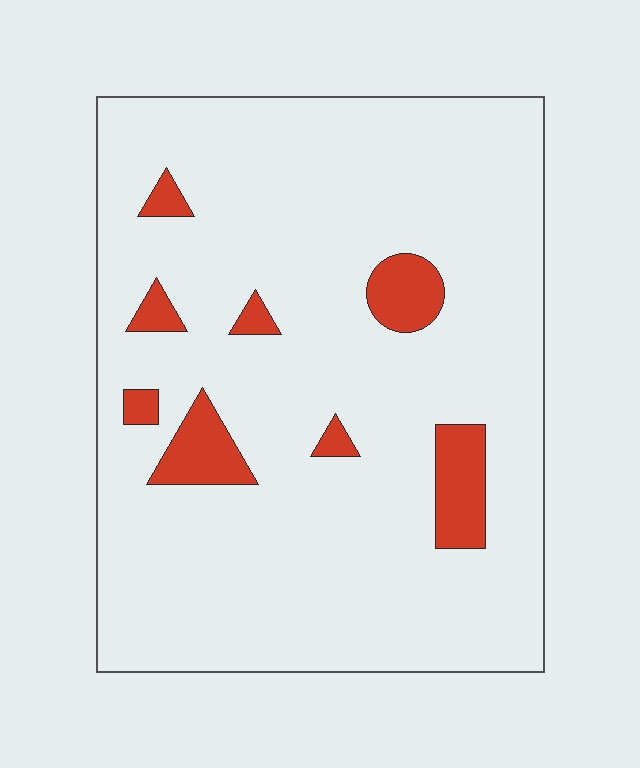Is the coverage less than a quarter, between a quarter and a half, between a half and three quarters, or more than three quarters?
Less than a quarter.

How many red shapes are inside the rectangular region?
8.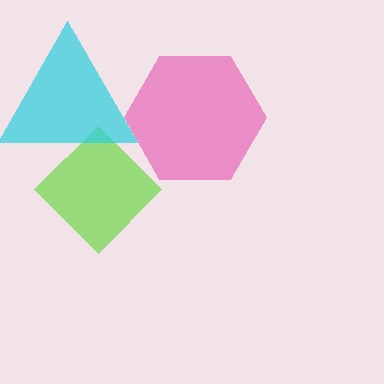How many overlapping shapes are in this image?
There are 3 overlapping shapes in the image.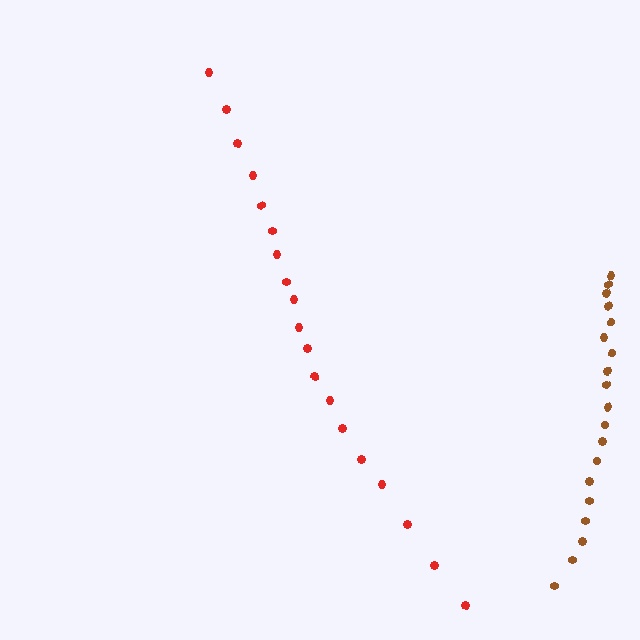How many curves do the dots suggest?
There are 2 distinct paths.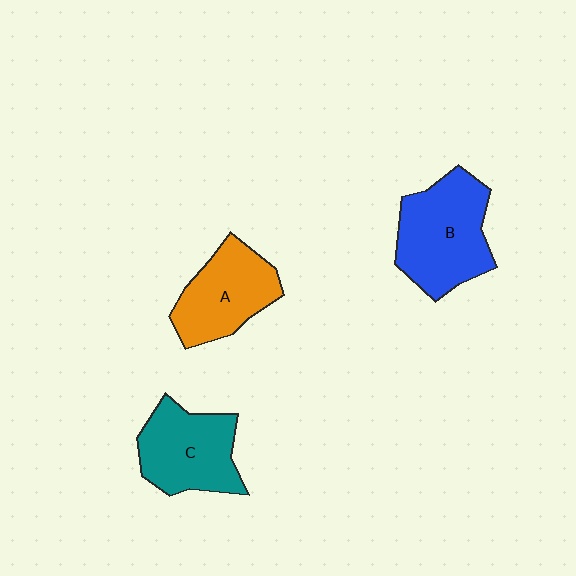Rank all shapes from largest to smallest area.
From largest to smallest: B (blue), C (teal), A (orange).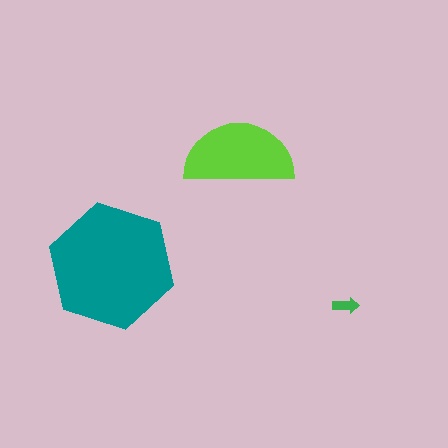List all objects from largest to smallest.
The teal hexagon, the lime semicircle, the green arrow.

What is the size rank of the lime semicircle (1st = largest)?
2nd.